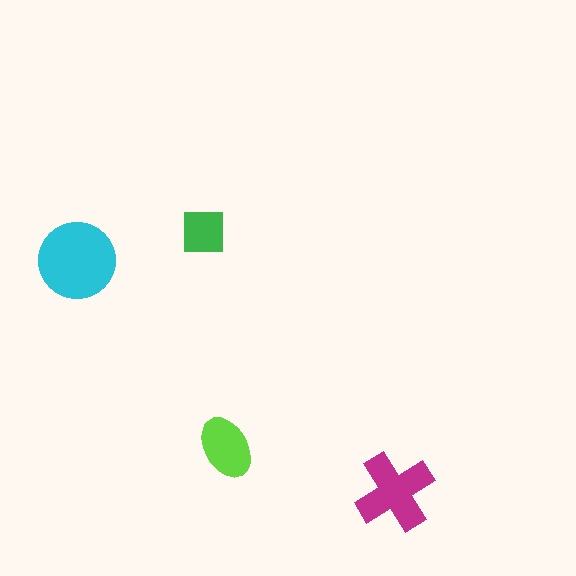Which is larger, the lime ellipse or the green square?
The lime ellipse.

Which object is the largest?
The cyan circle.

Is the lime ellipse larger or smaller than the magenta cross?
Smaller.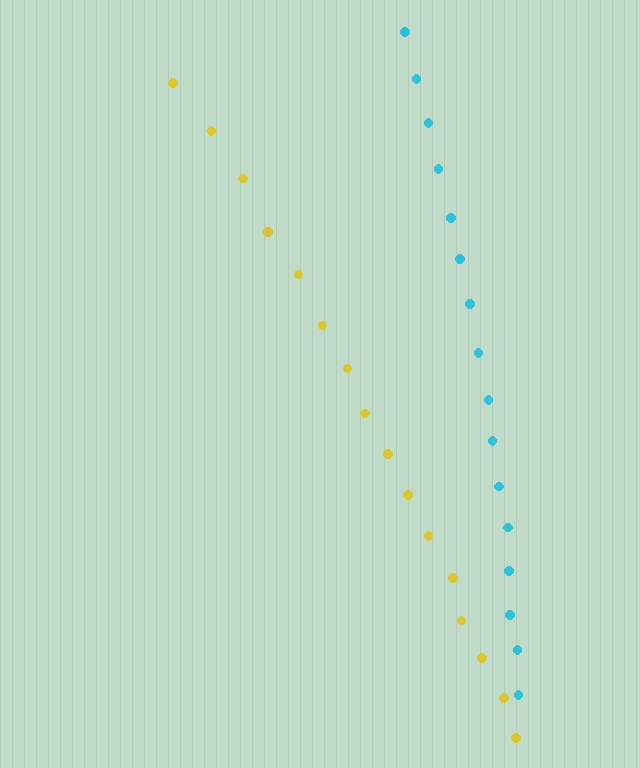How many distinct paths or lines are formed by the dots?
There are 2 distinct paths.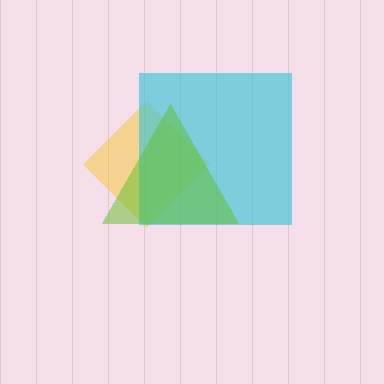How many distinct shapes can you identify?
There are 3 distinct shapes: a yellow diamond, a cyan square, a lime triangle.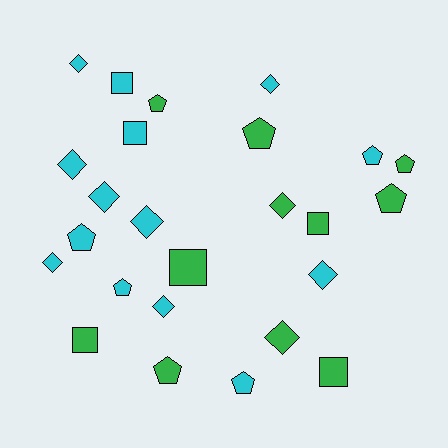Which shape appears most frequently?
Diamond, with 10 objects.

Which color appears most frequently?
Cyan, with 14 objects.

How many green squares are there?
There are 4 green squares.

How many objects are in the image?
There are 25 objects.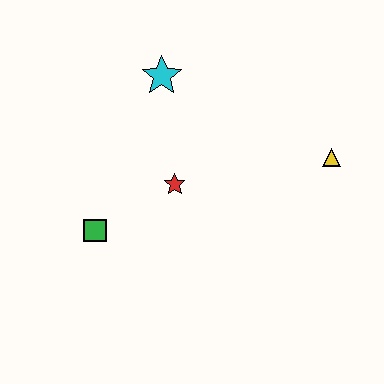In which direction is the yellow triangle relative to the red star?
The yellow triangle is to the right of the red star.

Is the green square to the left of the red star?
Yes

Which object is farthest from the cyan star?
The yellow triangle is farthest from the cyan star.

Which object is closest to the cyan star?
The red star is closest to the cyan star.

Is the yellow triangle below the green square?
No